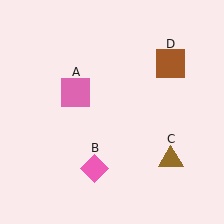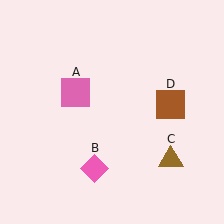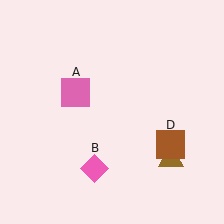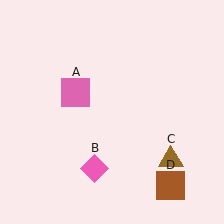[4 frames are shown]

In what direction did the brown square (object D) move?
The brown square (object D) moved down.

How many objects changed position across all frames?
1 object changed position: brown square (object D).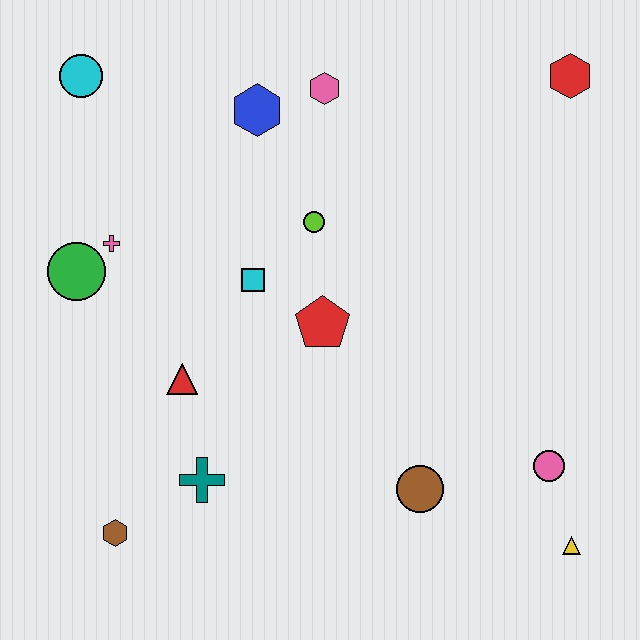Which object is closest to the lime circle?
The cyan square is closest to the lime circle.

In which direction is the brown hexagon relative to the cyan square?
The brown hexagon is below the cyan square.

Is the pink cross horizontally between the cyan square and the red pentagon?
No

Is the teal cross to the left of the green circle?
No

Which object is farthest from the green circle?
The yellow triangle is farthest from the green circle.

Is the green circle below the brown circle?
No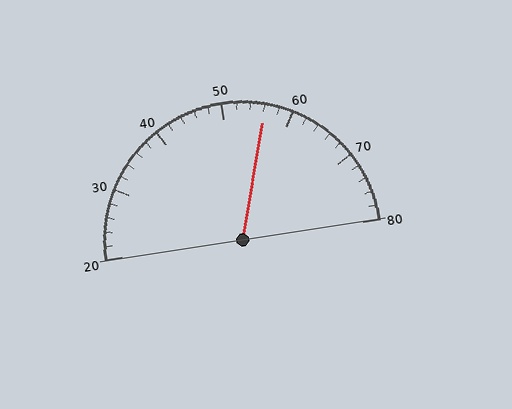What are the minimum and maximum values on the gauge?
The gauge ranges from 20 to 80.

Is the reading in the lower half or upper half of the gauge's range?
The reading is in the upper half of the range (20 to 80).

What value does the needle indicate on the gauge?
The needle indicates approximately 56.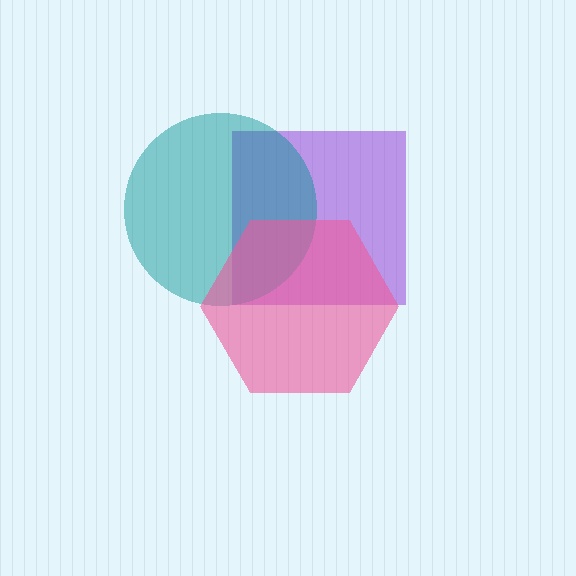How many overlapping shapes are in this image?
There are 3 overlapping shapes in the image.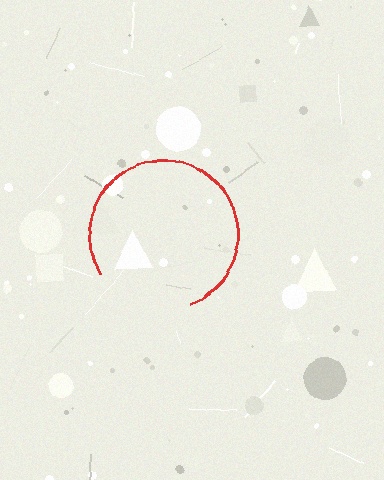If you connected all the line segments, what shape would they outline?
They would outline a circle.